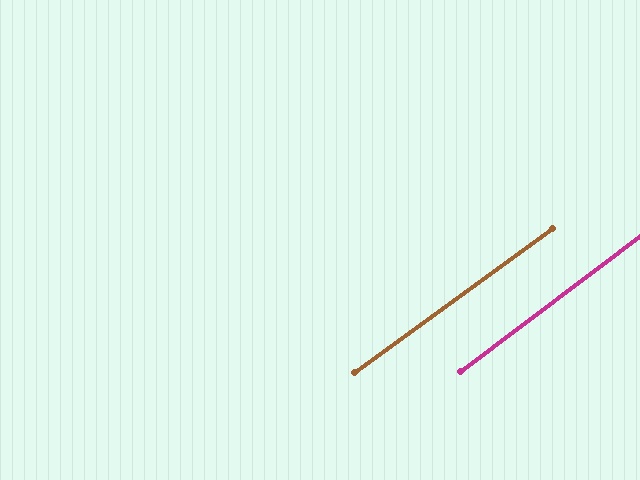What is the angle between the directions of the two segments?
Approximately 1 degree.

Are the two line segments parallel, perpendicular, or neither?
Parallel — their directions differ by only 0.8°.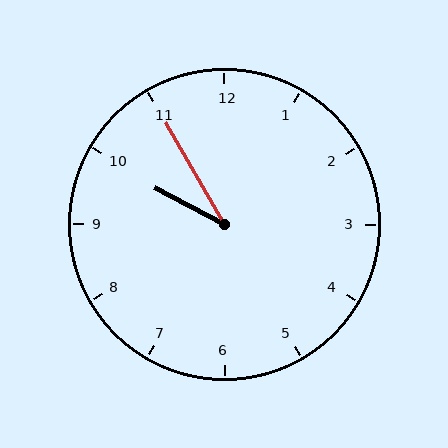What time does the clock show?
9:55.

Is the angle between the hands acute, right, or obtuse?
It is acute.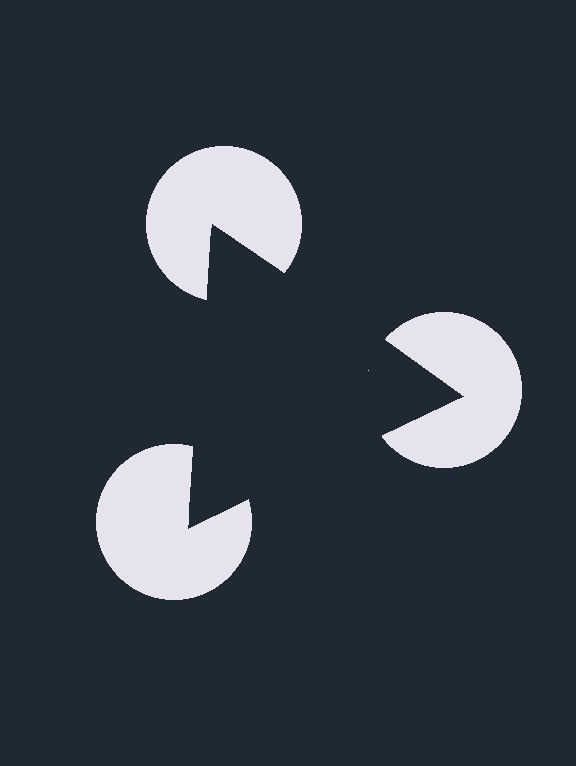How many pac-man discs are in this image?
There are 3 — one at each vertex of the illusory triangle.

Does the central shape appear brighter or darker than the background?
It typically appears slightly darker than the background, even though no actual brightness change is drawn.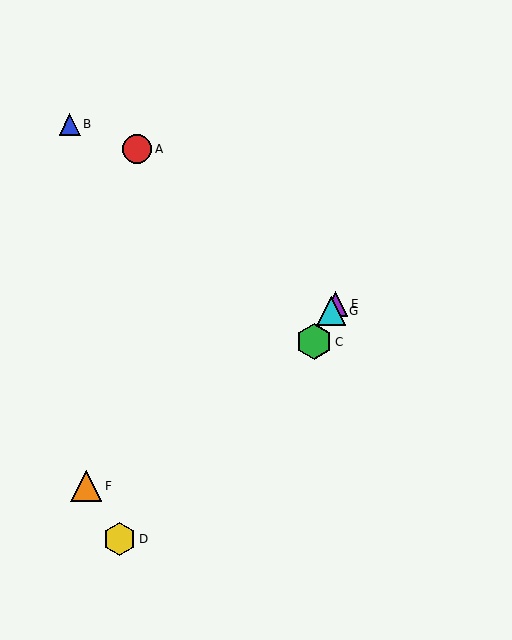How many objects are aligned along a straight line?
3 objects (C, E, G) are aligned along a straight line.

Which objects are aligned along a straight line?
Objects C, E, G are aligned along a straight line.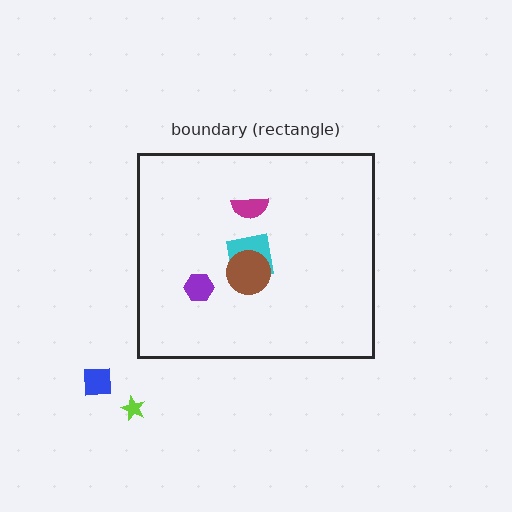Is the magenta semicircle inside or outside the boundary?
Inside.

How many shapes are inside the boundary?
4 inside, 2 outside.